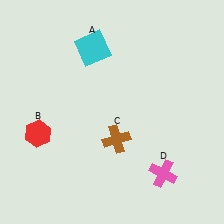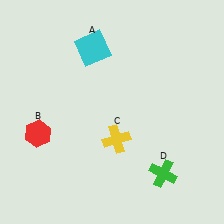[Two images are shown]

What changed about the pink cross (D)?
In Image 1, D is pink. In Image 2, it changed to green.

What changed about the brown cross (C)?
In Image 1, C is brown. In Image 2, it changed to yellow.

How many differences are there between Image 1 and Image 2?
There are 2 differences between the two images.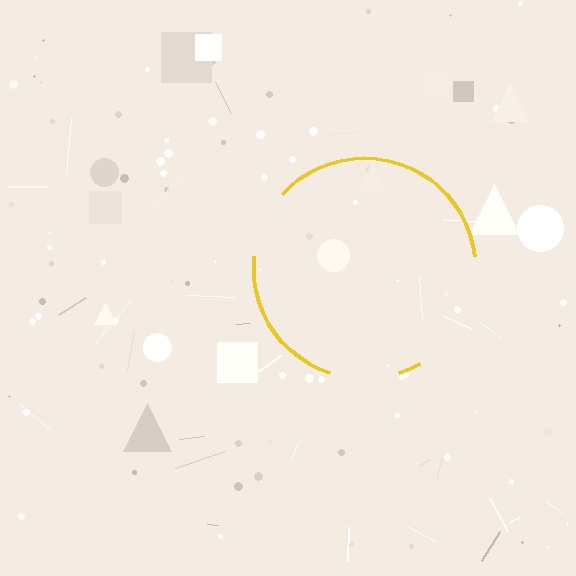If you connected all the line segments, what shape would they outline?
They would outline a circle.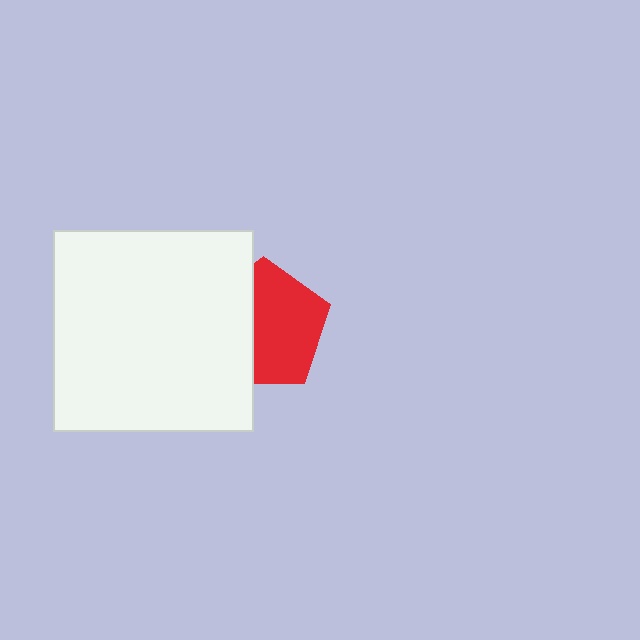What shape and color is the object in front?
The object in front is a white square.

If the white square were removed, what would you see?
You would see the complete red pentagon.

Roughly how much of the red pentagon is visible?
About half of it is visible (roughly 61%).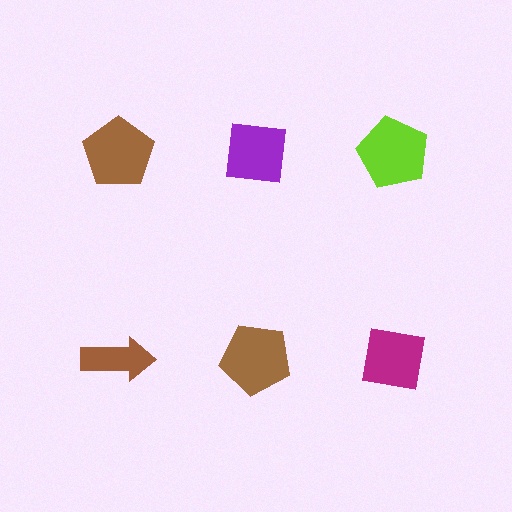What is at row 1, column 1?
A brown pentagon.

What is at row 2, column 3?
A magenta square.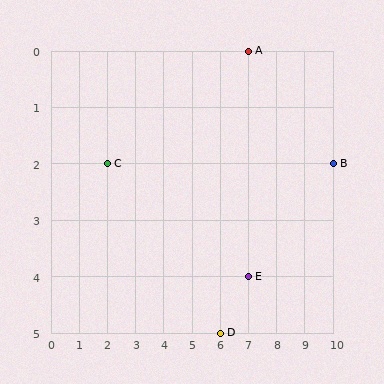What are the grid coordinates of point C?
Point C is at grid coordinates (2, 2).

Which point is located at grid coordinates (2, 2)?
Point C is at (2, 2).